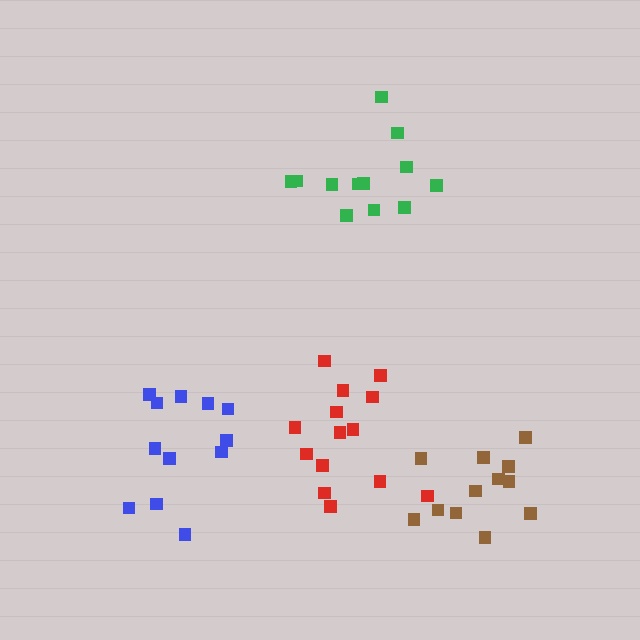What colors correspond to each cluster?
The clusters are colored: green, red, blue, brown.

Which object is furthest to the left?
The blue cluster is leftmost.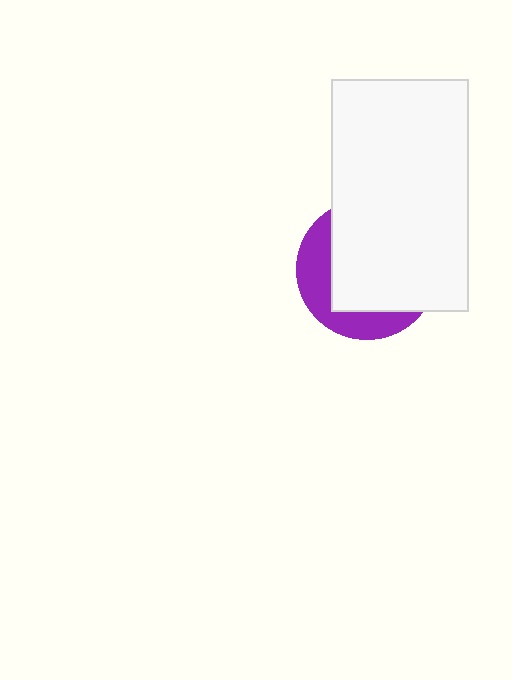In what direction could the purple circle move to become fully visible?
The purple circle could move toward the lower-left. That would shift it out from behind the white rectangle entirely.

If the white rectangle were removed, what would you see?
You would see the complete purple circle.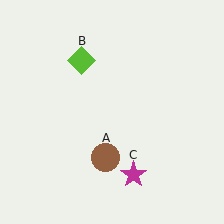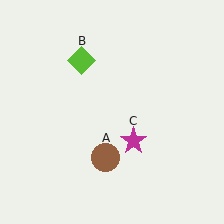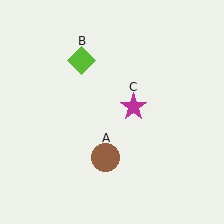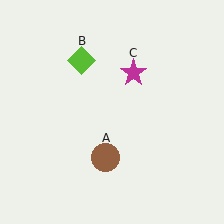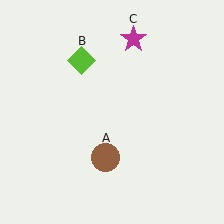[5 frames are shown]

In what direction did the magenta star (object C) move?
The magenta star (object C) moved up.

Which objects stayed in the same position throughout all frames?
Brown circle (object A) and lime diamond (object B) remained stationary.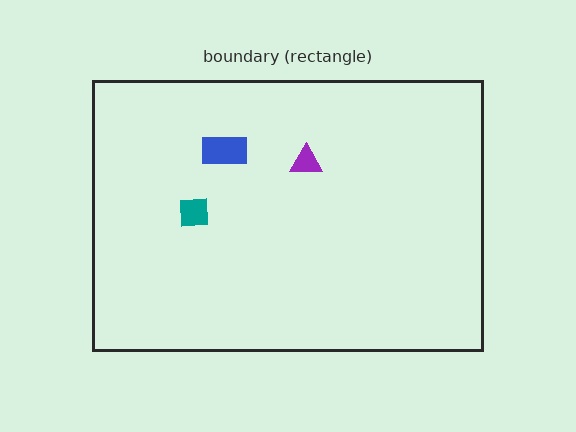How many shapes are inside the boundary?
3 inside, 0 outside.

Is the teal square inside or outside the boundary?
Inside.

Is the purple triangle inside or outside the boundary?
Inside.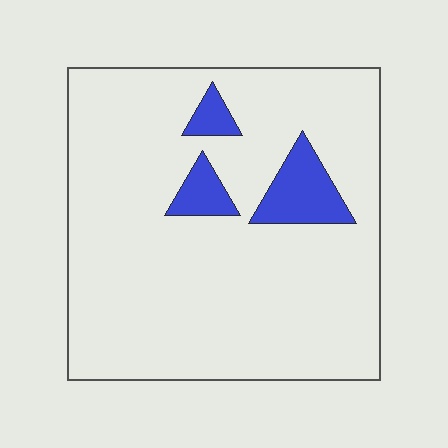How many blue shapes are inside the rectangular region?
3.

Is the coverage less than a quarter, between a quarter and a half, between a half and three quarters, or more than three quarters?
Less than a quarter.